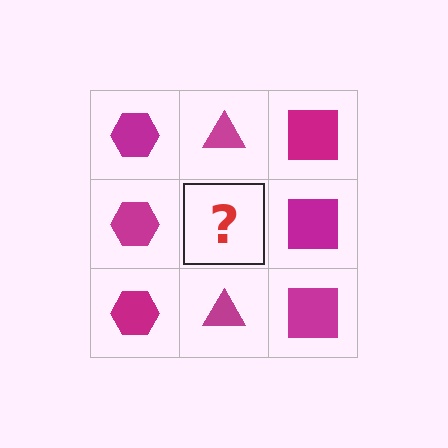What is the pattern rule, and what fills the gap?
The rule is that each column has a consistent shape. The gap should be filled with a magenta triangle.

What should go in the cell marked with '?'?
The missing cell should contain a magenta triangle.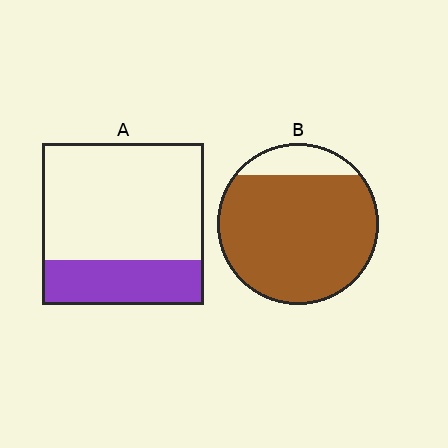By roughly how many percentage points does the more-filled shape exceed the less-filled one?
By roughly 60 percentage points (B over A).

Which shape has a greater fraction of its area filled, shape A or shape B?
Shape B.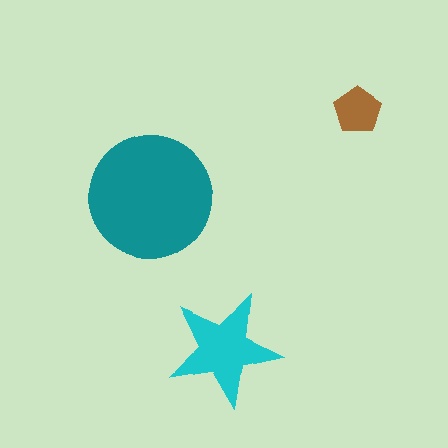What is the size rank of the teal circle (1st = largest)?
1st.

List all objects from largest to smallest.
The teal circle, the cyan star, the brown pentagon.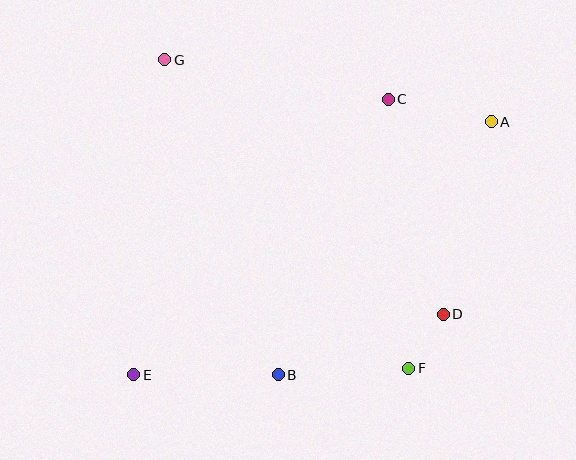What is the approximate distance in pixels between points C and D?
The distance between C and D is approximately 222 pixels.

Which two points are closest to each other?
Points D and F are closest to each other.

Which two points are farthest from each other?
Points A and E are farthest from each other.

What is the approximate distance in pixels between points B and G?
The distance between B and G is approximately 335 pixels.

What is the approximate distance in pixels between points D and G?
The distance between D and G is approximately 377 pixels.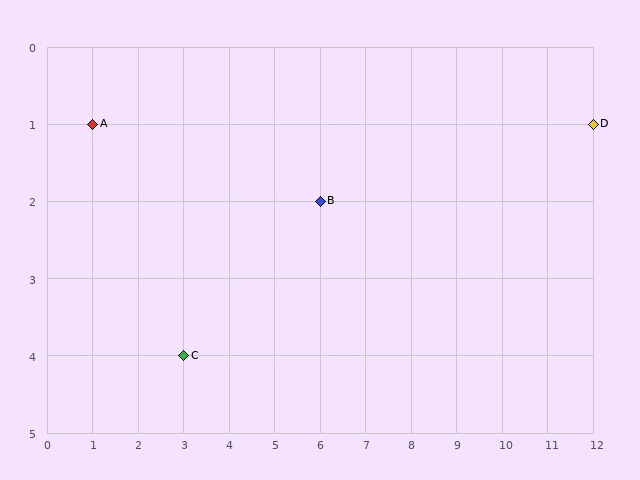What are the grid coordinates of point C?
Point C is at grid coordinates (3, 4).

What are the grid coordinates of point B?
Point B is at grid coordinates (6, 2).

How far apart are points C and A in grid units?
Points C and A are 2 columns and 3 rows apart (about 3.6 grid units diagonally).